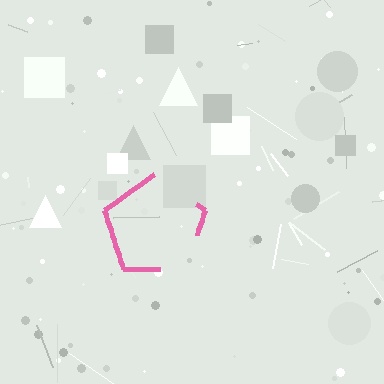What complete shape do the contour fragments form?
The contour fragments form a pentagon.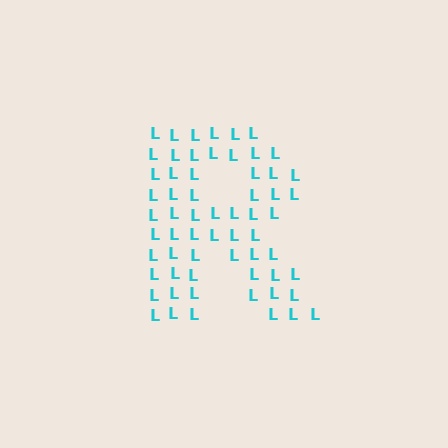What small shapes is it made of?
It is made of small letter L's.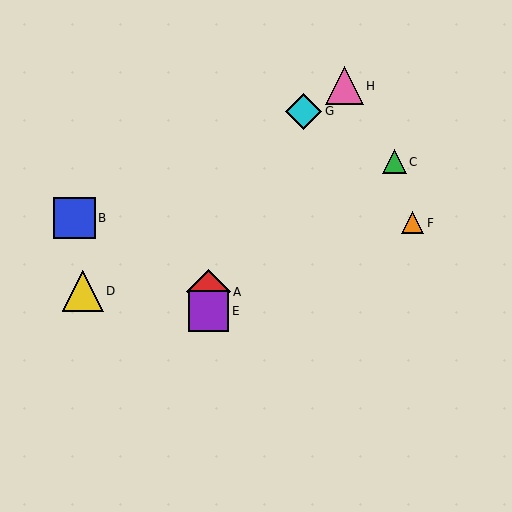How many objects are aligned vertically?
2 objects (A, E) are aligned vertically.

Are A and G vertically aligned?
No, A is at x≈209 and G is at x≈304.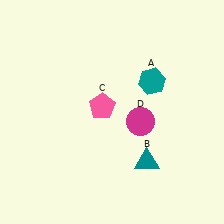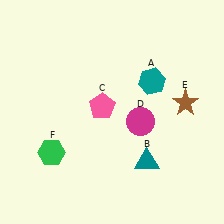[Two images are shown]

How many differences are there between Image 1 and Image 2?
There are 2 differences between the two images.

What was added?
A brown star (E), a green hexagon (F) were added in Image 2.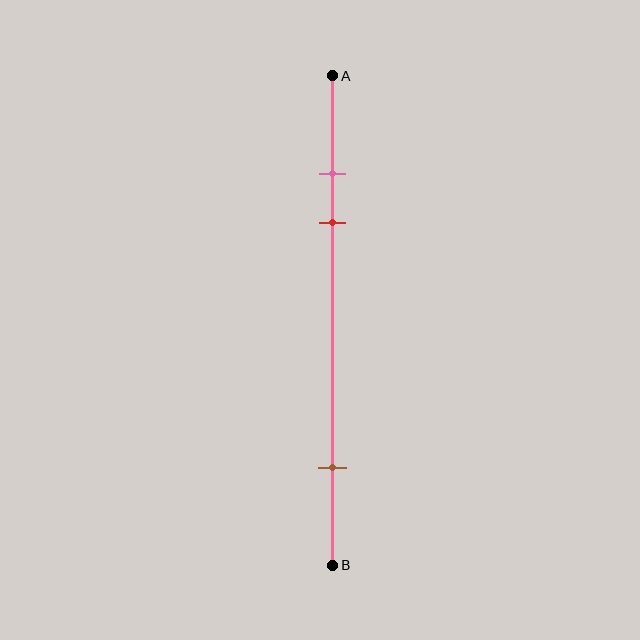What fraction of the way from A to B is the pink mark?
The pink mark is approximately 20% (0.2) of the way from A to B.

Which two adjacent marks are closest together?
The pink and red marks are the closest adjacent pair.